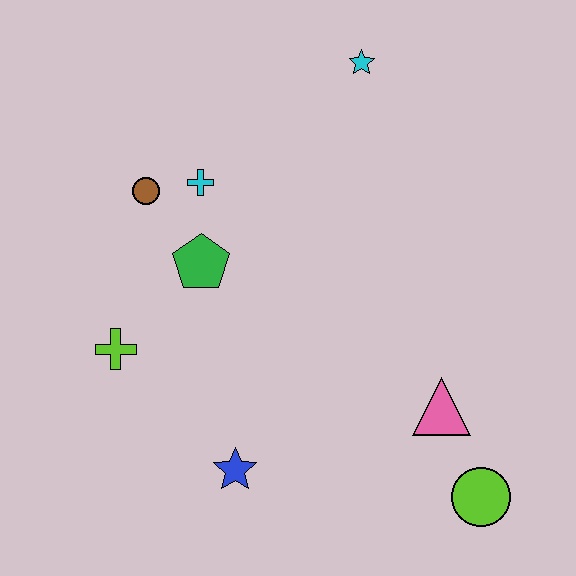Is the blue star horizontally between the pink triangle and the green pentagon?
Yes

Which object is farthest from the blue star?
The cyan star is farthest from the blue star.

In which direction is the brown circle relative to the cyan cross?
The brown circle is to the left of the cyan cross.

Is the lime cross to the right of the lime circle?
No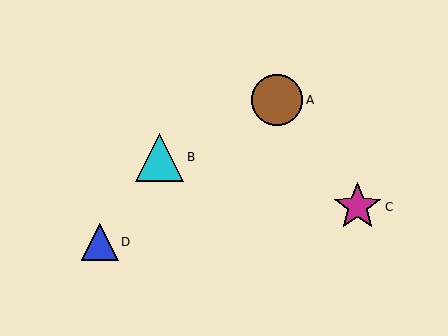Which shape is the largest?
The brown circle (labeled A) is the largest.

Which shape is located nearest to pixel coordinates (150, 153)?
The cyan triangle (labeled B) at (160, 157) is nearest to that location.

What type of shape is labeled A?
Shape A is a brown circle.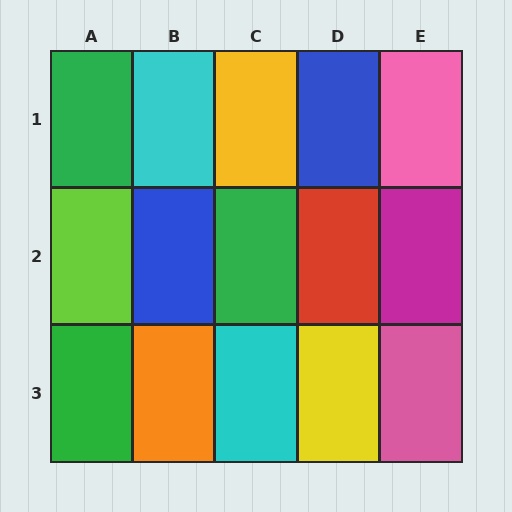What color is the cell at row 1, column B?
Cyan.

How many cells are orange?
1 cell is orange.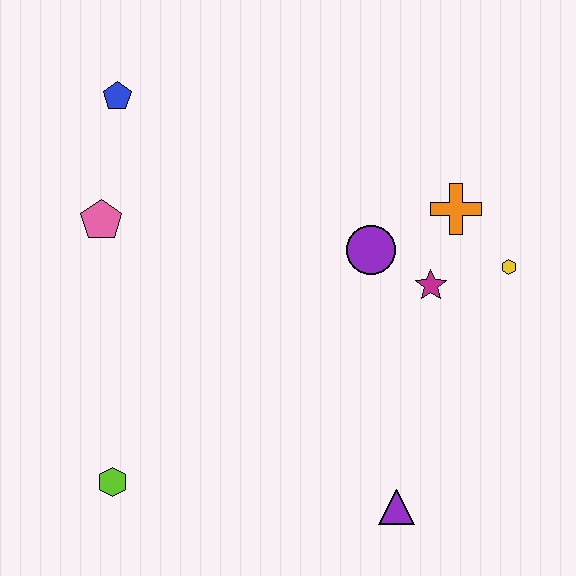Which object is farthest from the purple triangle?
The blue pentagon is farthest from the purple triangle.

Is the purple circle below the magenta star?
No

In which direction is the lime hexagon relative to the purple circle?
The lime hexagon is to the left of the purple circle.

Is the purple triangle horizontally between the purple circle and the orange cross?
Yes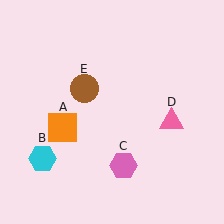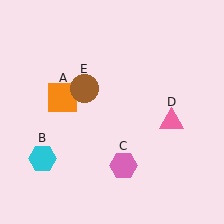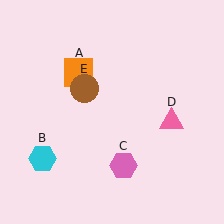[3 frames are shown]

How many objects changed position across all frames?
1 object changed position: orange square (object A).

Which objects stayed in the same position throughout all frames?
Cyan hexagon (object B) and pink hexagon (object C) and pink triangle (object D) and brown circle (object E) remained stationary.